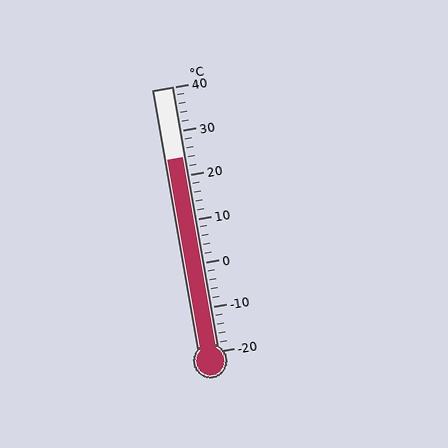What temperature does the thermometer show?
The thermometer shows approximately 24°C.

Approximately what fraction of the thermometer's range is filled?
The thermometer is filled to approximately 75% of its range.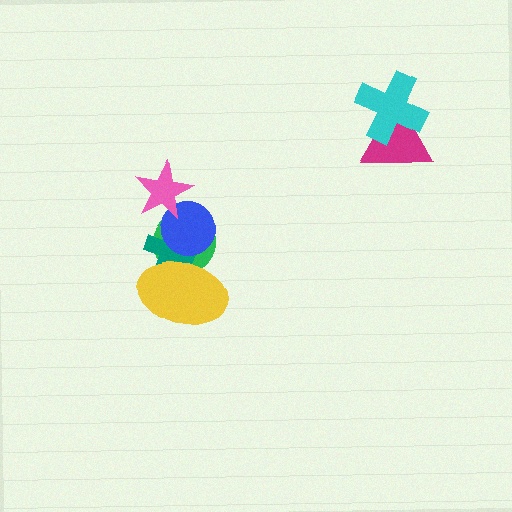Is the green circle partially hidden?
Yes, it is partially covered by another shape.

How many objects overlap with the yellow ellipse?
3 objects overlap with the yellow ellipse.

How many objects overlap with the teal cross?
3 objects overlap with the teal cross.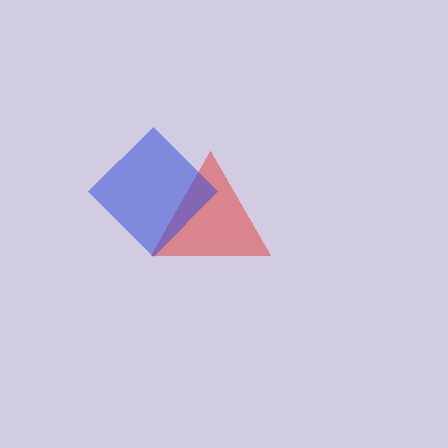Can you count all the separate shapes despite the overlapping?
Yes, there are 2 separate shapes.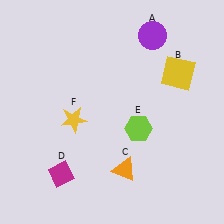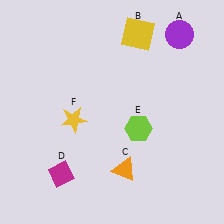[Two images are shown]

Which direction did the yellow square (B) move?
The yellow square (B) moved left.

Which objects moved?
The objects that moved are: the purple circle (A), the yellow square (B).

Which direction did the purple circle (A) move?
The purple circle (A) moved right.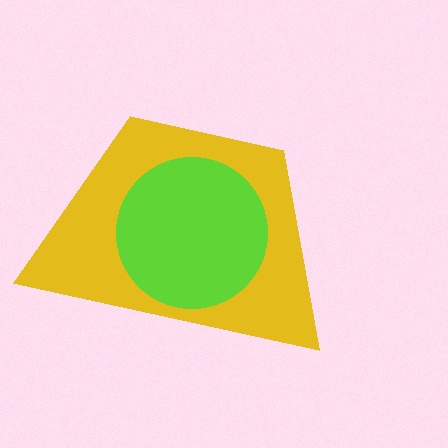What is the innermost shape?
The lime circle.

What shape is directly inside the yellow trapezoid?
The lime circle.